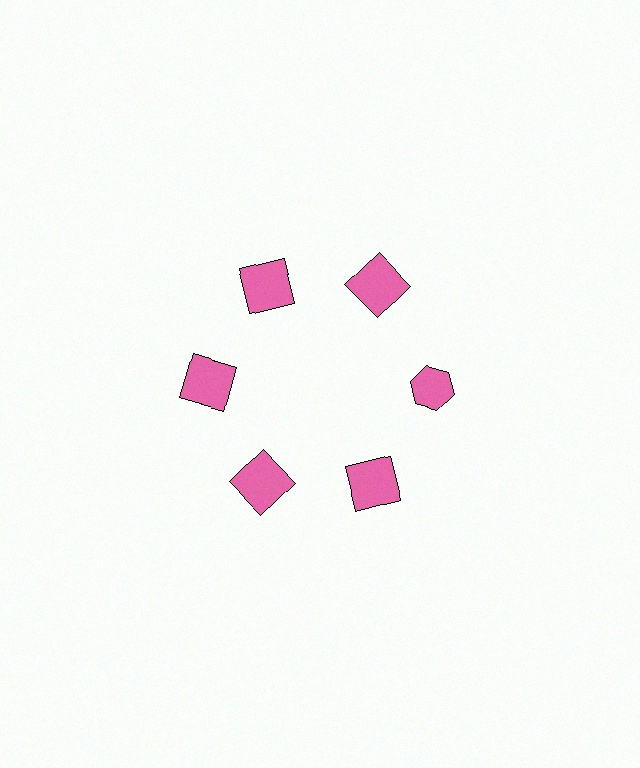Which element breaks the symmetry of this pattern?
The pink hexagon at roughly the 3 o'clock position breaks the symmetry. All other shapes are pink squares.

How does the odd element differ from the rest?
It has a different shape: hexagon instead of square.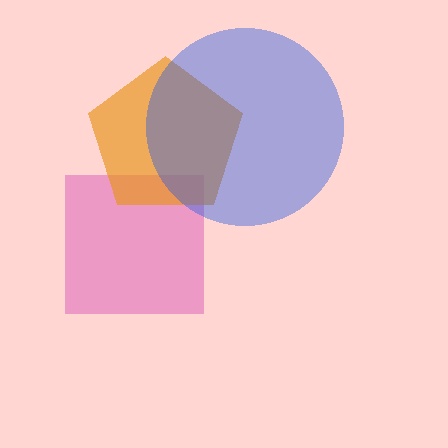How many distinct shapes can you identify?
There are 3 distinct shapes: a pink square, an orange pentagon, a blue circle.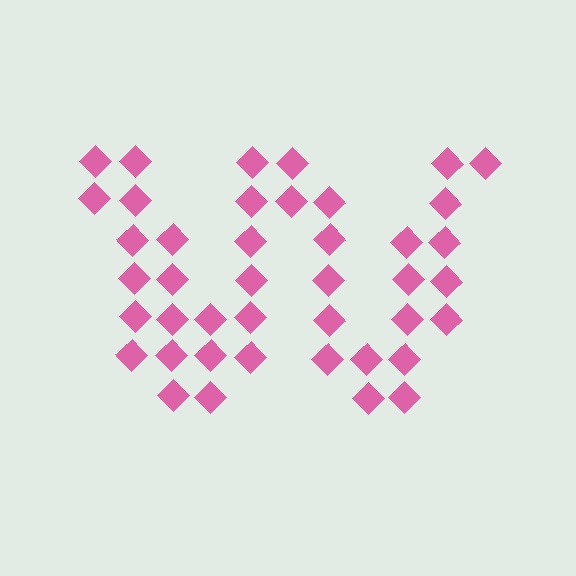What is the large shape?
The large shape is the letter W.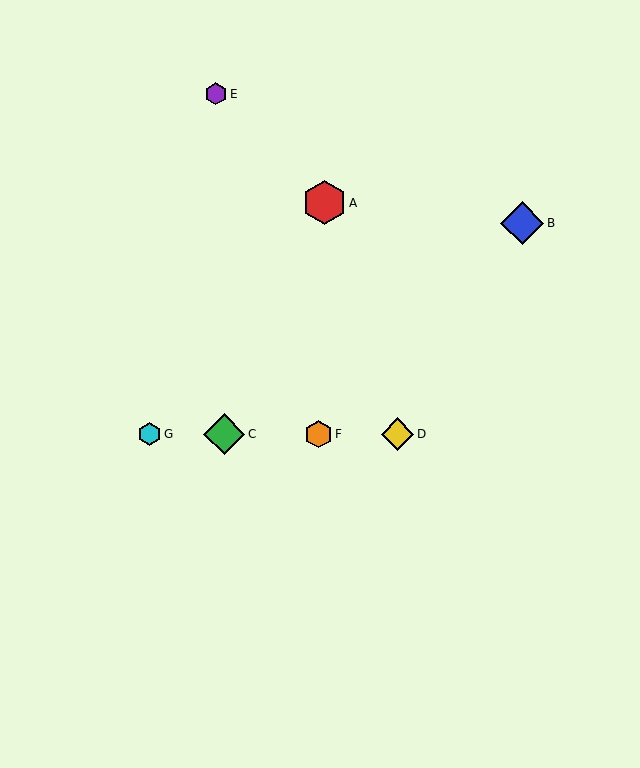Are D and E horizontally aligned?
No, D is at y≈434 and E is at y≈94.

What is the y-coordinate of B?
Object B is at y≈223.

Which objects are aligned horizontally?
Objects C, D, F, G are aligned horizontally.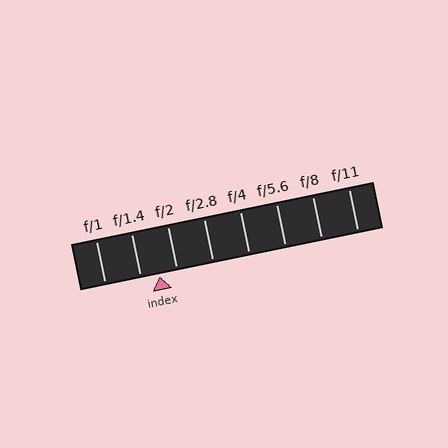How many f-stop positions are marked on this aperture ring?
There are 8 f-stop positions marked.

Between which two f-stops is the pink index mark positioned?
The index mark is between f/1.4 and f/2.